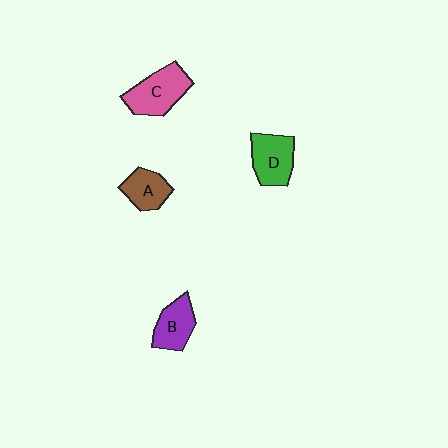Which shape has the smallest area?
Shape A (brown).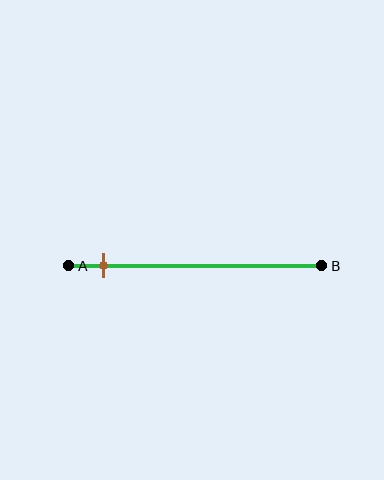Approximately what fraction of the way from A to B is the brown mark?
The brown mark is approximately 15% of the way from A to B.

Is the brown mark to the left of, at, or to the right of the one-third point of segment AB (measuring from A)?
The brown mark is to the left of the one-third point of segment AB.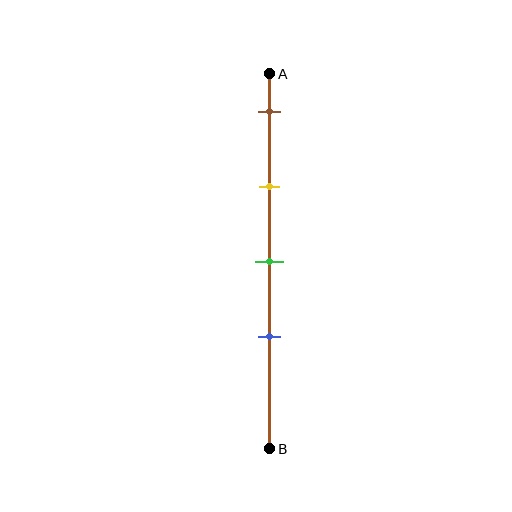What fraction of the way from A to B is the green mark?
The green mark is approximately 50% (0.5) of the way from A to B.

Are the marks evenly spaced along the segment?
Yes, the marks are approximately evenly spaced.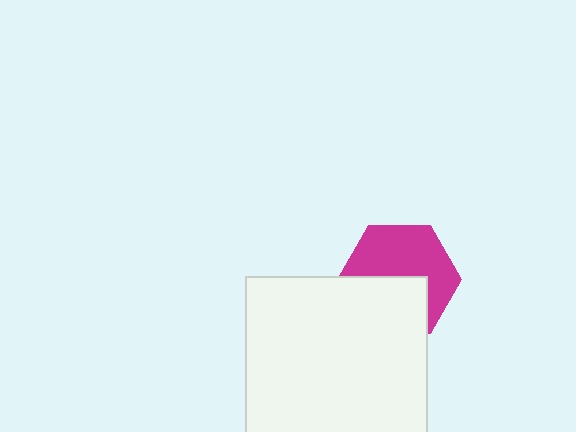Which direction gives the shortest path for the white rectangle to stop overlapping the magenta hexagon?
Moving down gives the shortest separation.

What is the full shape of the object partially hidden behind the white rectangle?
The partially hidden object is a magenta hexagon.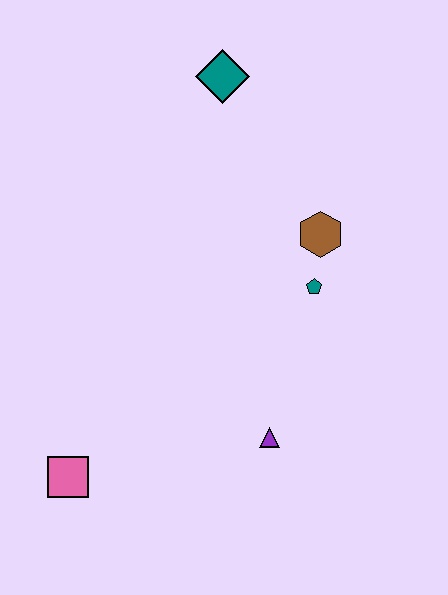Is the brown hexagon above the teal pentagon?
Yes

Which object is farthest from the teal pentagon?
The pink square is farthest from the teal pentagon.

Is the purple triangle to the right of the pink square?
Yes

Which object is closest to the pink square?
The purple triangle is closest to the pink square.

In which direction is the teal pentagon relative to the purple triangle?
The teal pentagon is above the purple triangle.